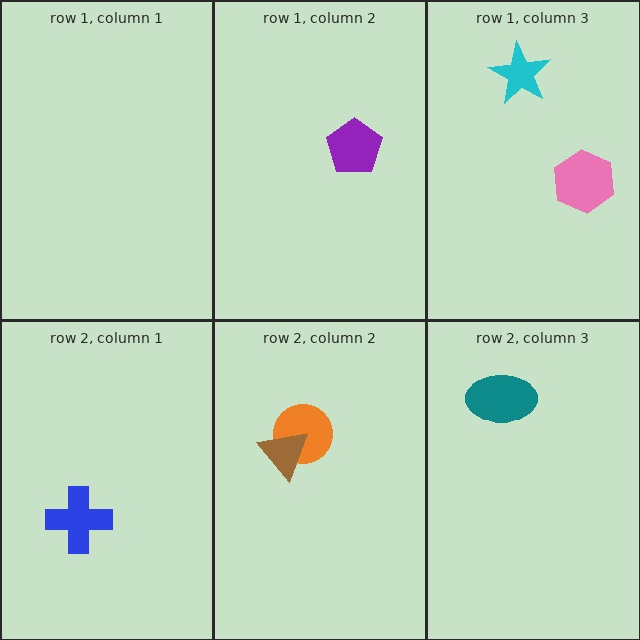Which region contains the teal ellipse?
The row 2, column 3 region.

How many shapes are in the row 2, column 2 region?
2.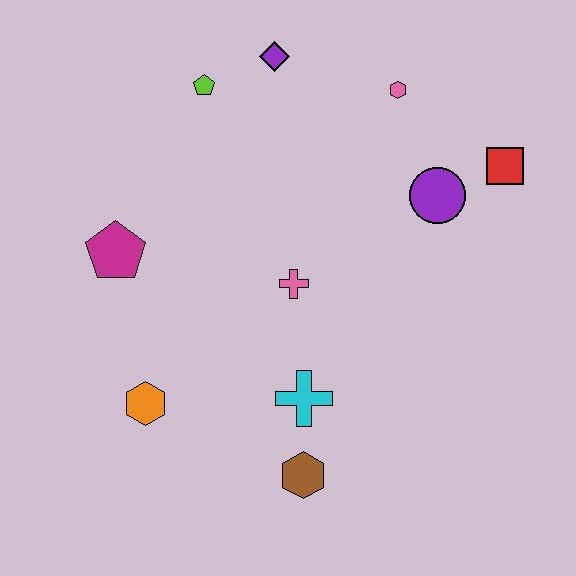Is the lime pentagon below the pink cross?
No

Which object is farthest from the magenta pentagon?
The red square is farthest from the magenta pentagon.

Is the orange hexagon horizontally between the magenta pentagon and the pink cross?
Yes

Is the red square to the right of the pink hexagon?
Yes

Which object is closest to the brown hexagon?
The cyan cross is closest to the brown hexagon.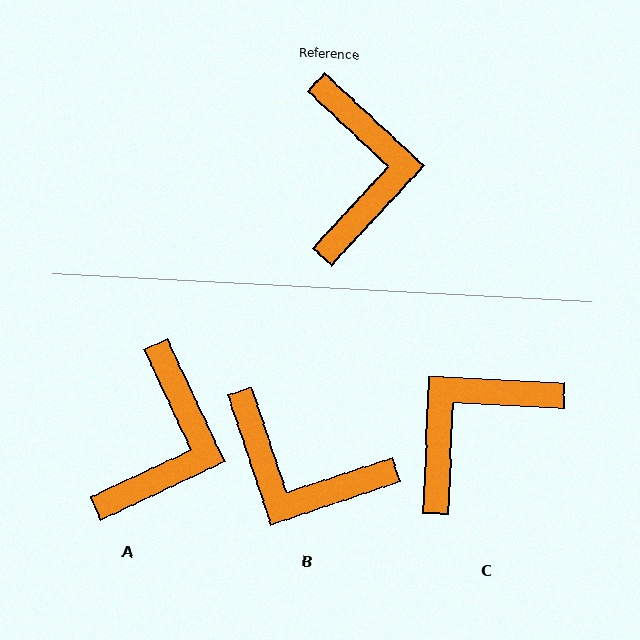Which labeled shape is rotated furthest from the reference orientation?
C, about 131 degrees away.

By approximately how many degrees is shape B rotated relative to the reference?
Approximately 119 degrees clockwise.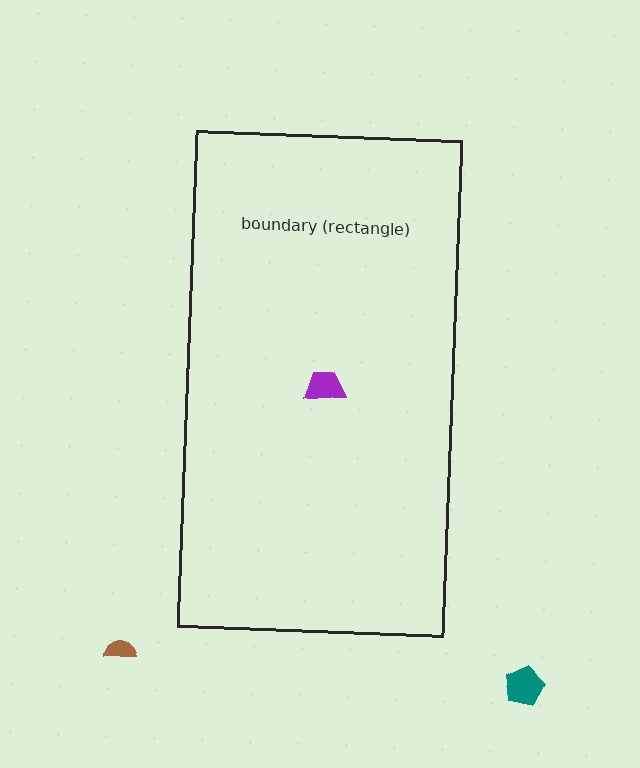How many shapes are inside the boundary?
1 inside, 2 outside.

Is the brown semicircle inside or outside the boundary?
Outside.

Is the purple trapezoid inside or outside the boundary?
Inside.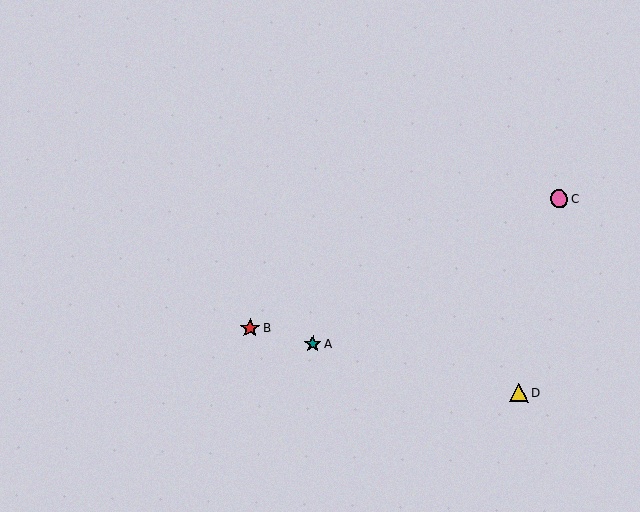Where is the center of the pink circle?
The center of the pink circle is at (559, 199).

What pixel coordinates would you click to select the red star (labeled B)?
Click at (250, 328) to select the red star B.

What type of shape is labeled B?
Shape B is a red star.